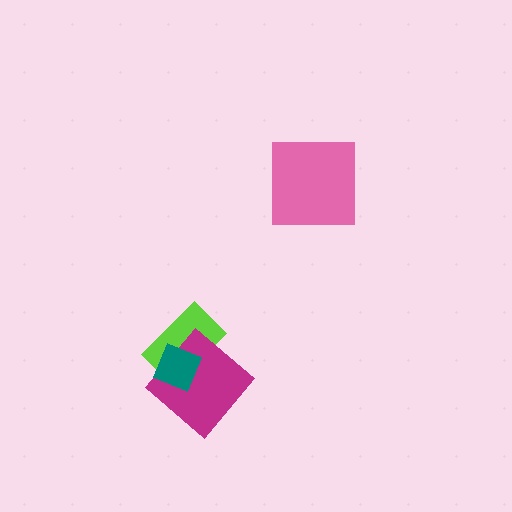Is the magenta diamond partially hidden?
Yes, it is partially covered by another shape.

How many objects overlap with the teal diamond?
2 objects overlap with the teal diamond.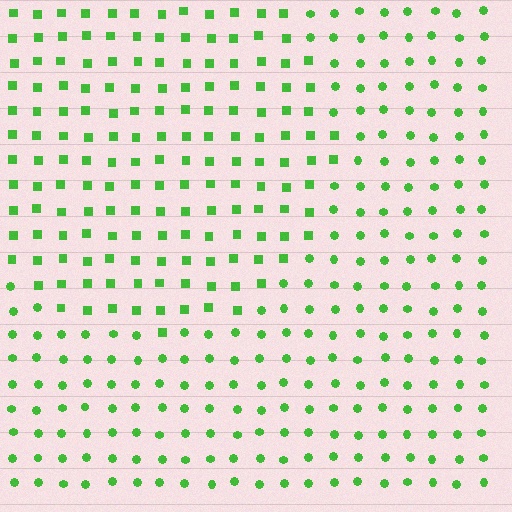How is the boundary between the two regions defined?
The boundary is defined by a change in element shape: squares inside vs. circles outside. All elements share the same color and spacing.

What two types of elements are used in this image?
The image uses squares inside the circle region and circles outside it.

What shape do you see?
I see a circle.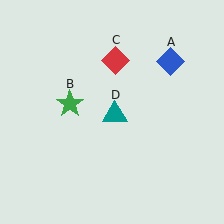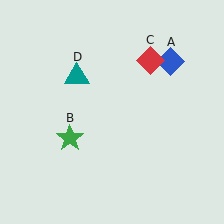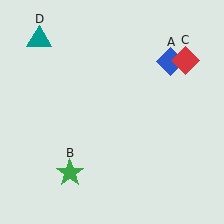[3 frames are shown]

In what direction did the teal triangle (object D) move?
The teal triangle (object D) moved up and to the left.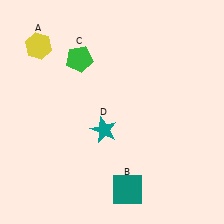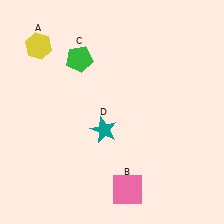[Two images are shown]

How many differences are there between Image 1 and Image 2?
There is 1 difference between the two images.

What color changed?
The square (B) changed from teal in Image 1 to pink in Image 2.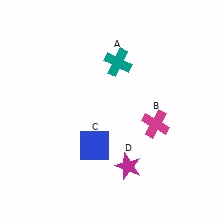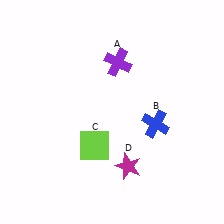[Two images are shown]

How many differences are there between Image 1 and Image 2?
There are 3 differences between the two images.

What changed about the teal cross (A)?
In Image 1, A is teal. In Image 2, it changed to purple.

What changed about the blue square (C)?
In Image 1, C is blue. In Image 2, it changed to lime.